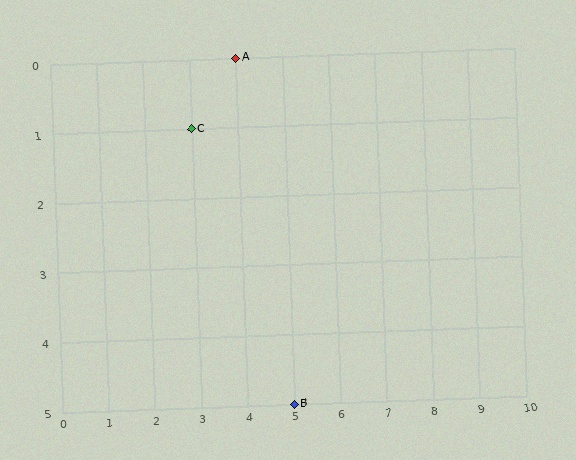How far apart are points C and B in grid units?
Points C and B are 2 columns and 4 rows apart (about 4.5 grid units diagonally).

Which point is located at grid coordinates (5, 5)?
Point B is at (5, 5).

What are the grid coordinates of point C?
Point C is at grid coordinates (3, 1).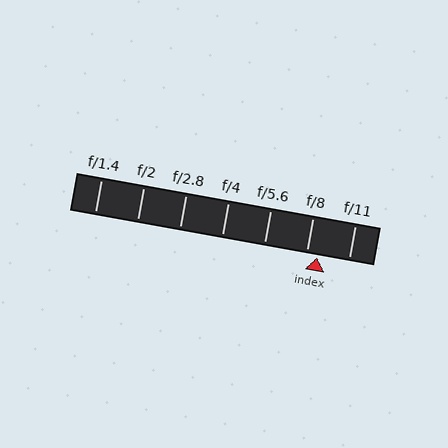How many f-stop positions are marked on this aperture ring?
There are 7 f-stop positions marked.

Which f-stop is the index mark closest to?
The index mark is closest to f/8.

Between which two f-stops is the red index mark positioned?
The index mark is between f/8 and f/11.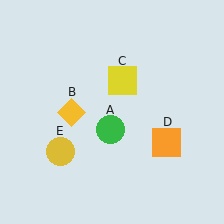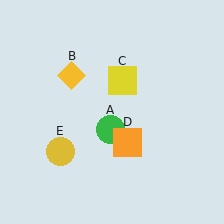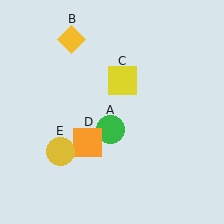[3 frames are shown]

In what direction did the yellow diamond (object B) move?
The yellow diamond (object B) moved up.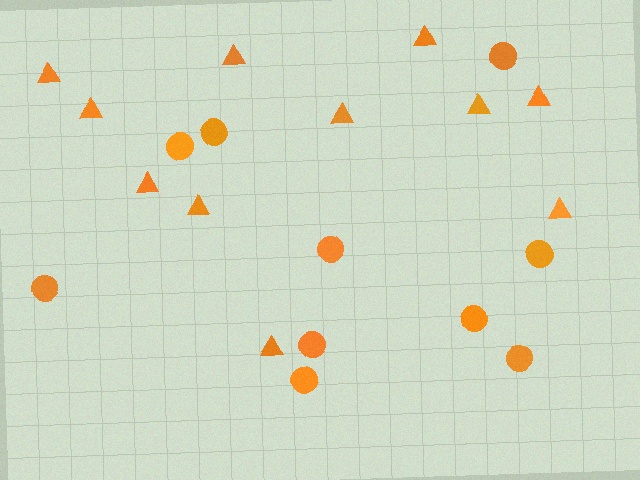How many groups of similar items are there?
There are 2 groups: one group of triangles (11) and one group of circles (10).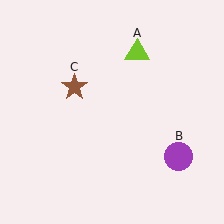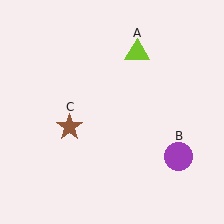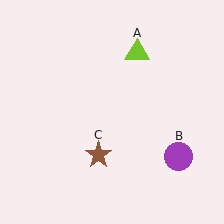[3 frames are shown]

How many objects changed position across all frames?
1 object changed position: brown star (object C).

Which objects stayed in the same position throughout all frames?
Lime triangle (object A) and purple circle (object B) remained stationary.